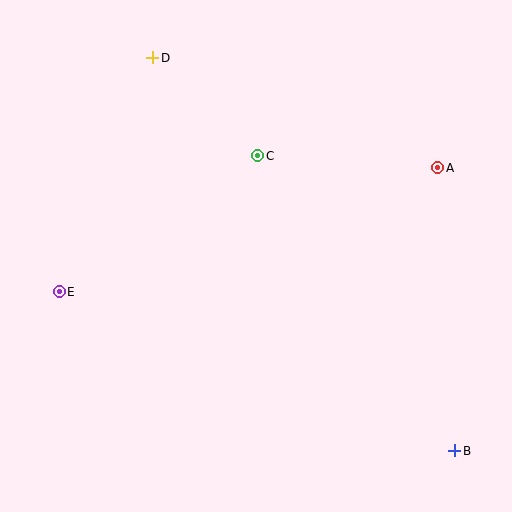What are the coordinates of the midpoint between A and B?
The midpoint between A and B is at (446, 309).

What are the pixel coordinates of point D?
Point D is at (153, 58).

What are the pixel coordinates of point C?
Point C is at (258, 156).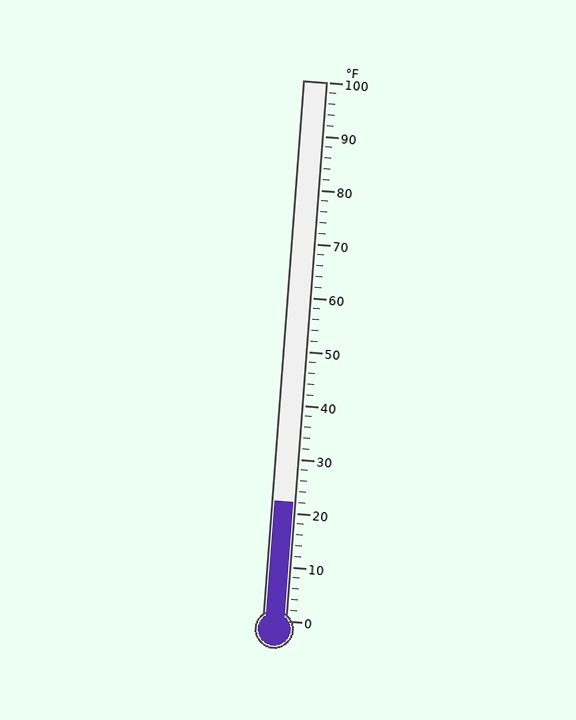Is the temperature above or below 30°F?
The temperature is below 30°F.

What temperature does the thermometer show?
The thermometer shows approximately 22°F.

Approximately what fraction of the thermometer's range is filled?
The thermometer is filled to approximately 20% of its range.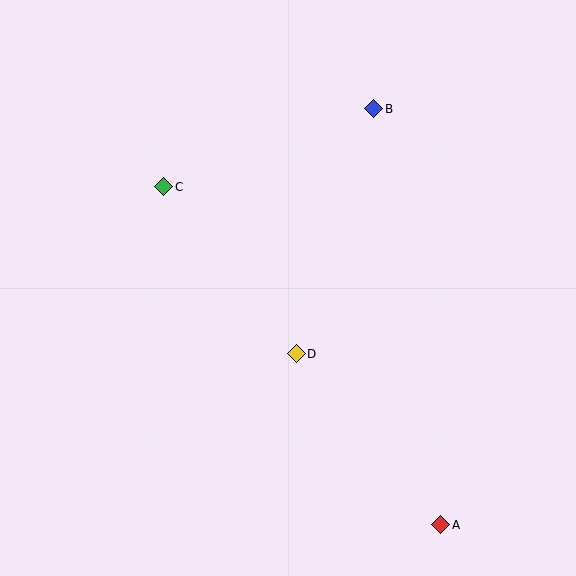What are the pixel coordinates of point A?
Point A is at (441, 525).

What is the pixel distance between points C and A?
The distance between C and A is 437 pixels.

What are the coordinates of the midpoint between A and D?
The midpoint between A and D is at (368, 439).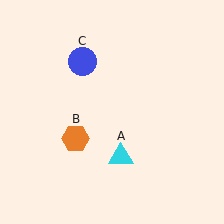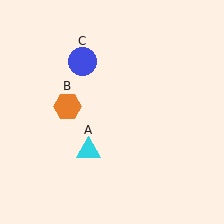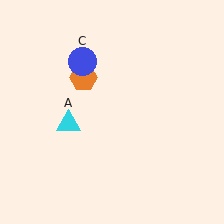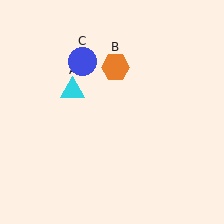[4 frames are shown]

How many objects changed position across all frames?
2 objects changed position: cyan triangle (object A), orange hexagon (object B).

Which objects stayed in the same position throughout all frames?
Blue circle (object C) remained stationary.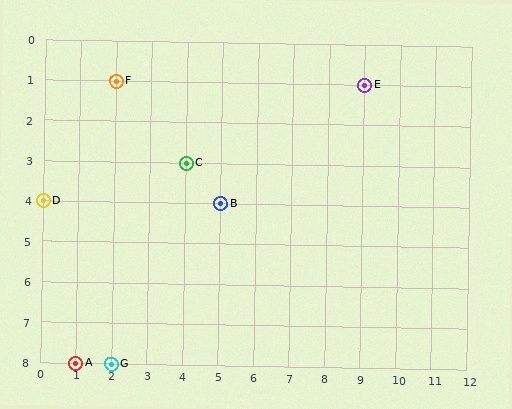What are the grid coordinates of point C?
Point C is at grid coordinates (4, 3).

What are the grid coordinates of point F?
Point F is at grid coordinates (2, 1).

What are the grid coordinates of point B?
Point B is at grid coordinates (5, 4).